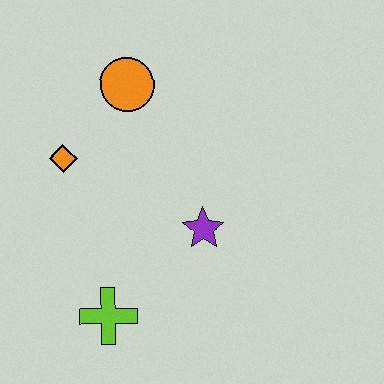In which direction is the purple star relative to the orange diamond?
The purple star is to the right of the orange diamond.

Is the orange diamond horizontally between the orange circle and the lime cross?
No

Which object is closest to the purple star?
The lime cross is closest to the purple star.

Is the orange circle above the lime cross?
Yes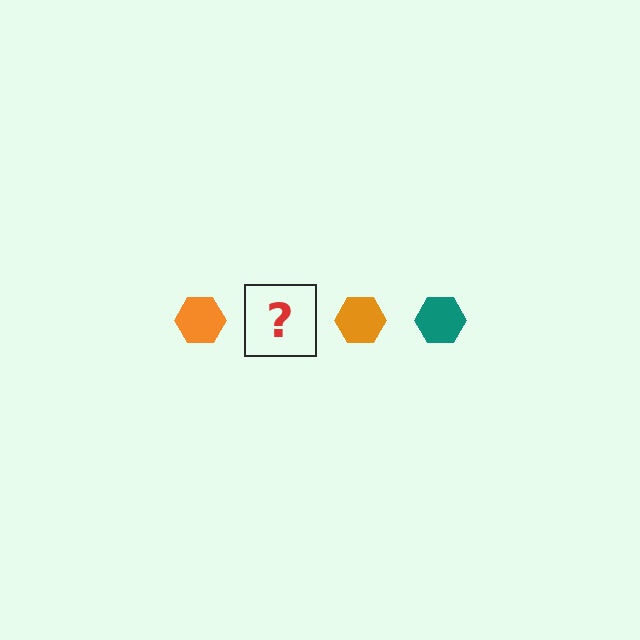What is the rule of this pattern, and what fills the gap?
The rule is that the pattern cycles through orange, teal hexagons. The gap should be filled with a teal hexagon.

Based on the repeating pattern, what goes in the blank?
The blank should be a teal hexagon.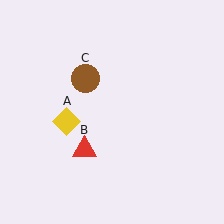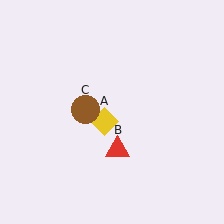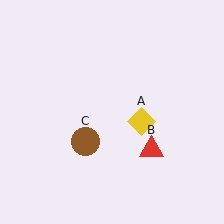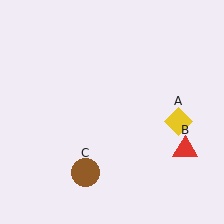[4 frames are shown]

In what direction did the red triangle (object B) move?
The red triangle (object B) moved right.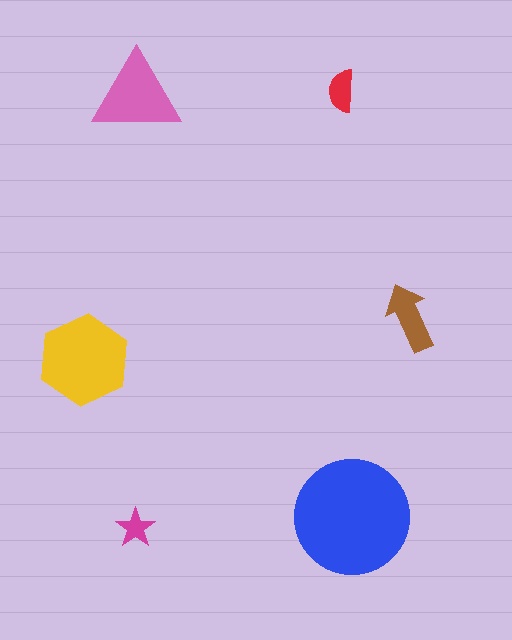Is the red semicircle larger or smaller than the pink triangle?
Smaller.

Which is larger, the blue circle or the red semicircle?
The blue circle.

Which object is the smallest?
The magenta star.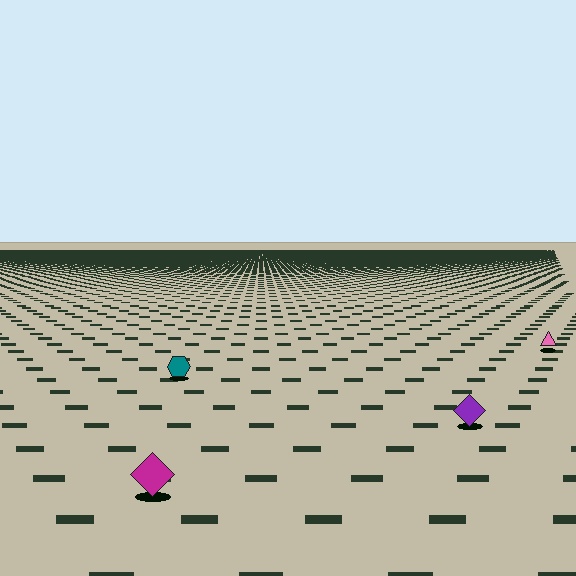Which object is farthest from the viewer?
The pink triangle is farthest from the viewer. It appears smaller and the ground texture around it is denser.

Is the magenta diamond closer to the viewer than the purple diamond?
Yes. The magenta diamond is closer — you can tell from the texture gradient: the ground texture is coarser near it.